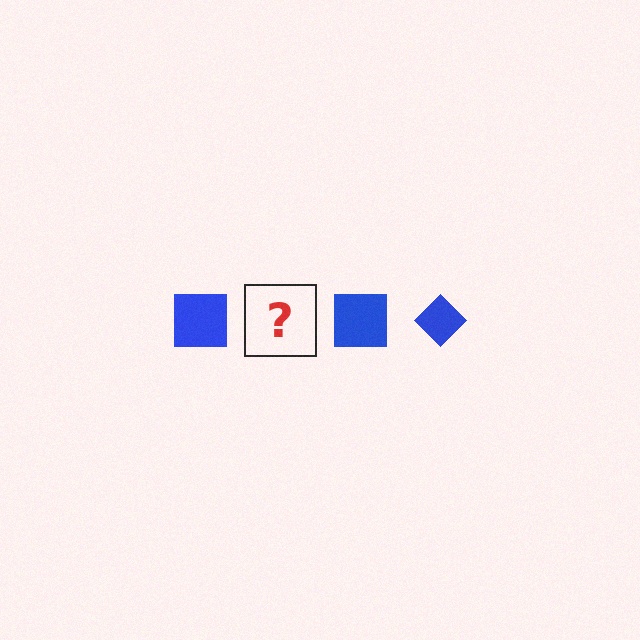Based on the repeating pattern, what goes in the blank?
The blank should be a blue diamond.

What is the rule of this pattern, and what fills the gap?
The rule is that the pattern cycles through square, diamond shapes in blue. The gap should be filled with a blue diamond.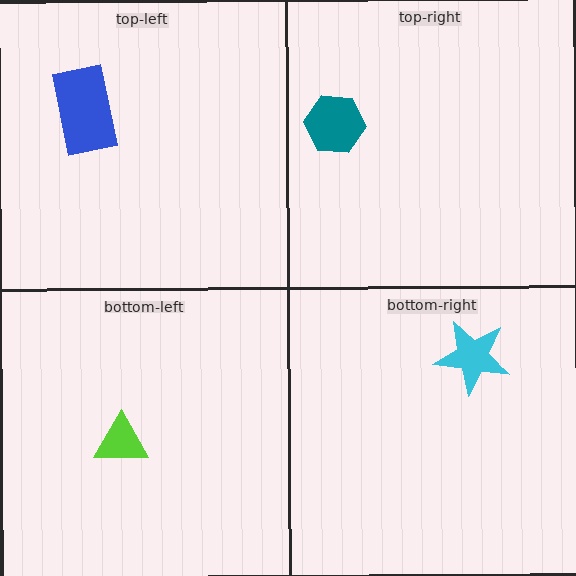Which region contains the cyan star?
The bottom-right region.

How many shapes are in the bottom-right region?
1.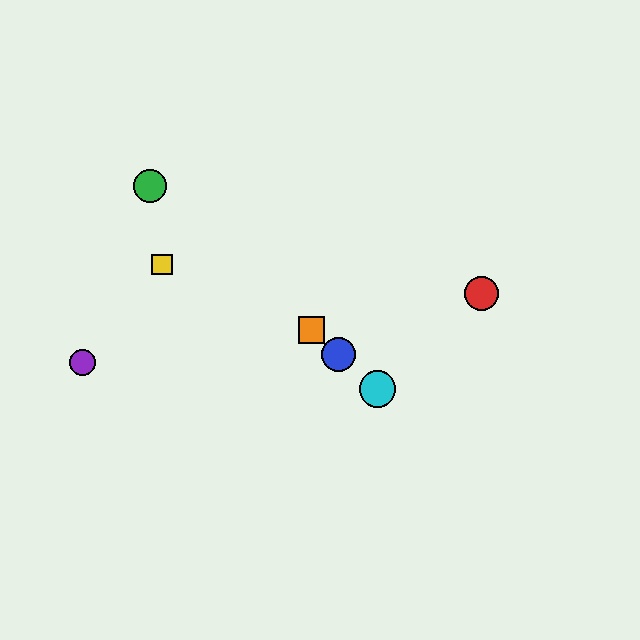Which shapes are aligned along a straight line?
The blue circle, the green circle, the orange square, the cyan circle are aligned along a straight line.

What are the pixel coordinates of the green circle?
The green circle is at (150, 186).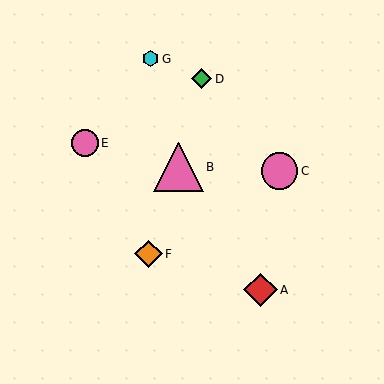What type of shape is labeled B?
Shape B is a pink triangle.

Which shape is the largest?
The pink triangle (labeled B) is the largest.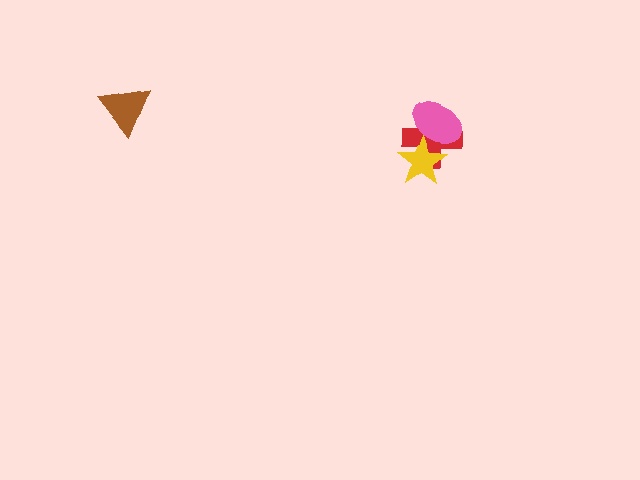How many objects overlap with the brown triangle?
0 objects overlap with the brown triangle.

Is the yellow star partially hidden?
Yes, it is partially covered by another shape.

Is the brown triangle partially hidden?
No, no other shape covers it.